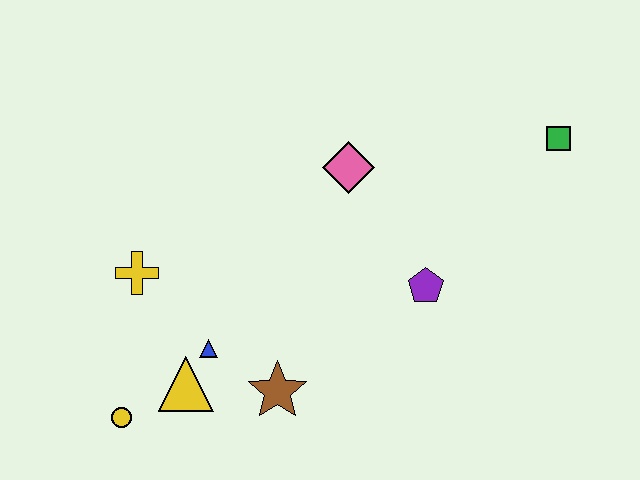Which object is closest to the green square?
The purple pentagon is closest to the green square.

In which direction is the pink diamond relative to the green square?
The pink diamond is to the left of the green square.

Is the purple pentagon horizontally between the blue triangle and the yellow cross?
No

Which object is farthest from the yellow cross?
The green square is farthest from the yellow cross.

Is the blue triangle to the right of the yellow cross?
Yes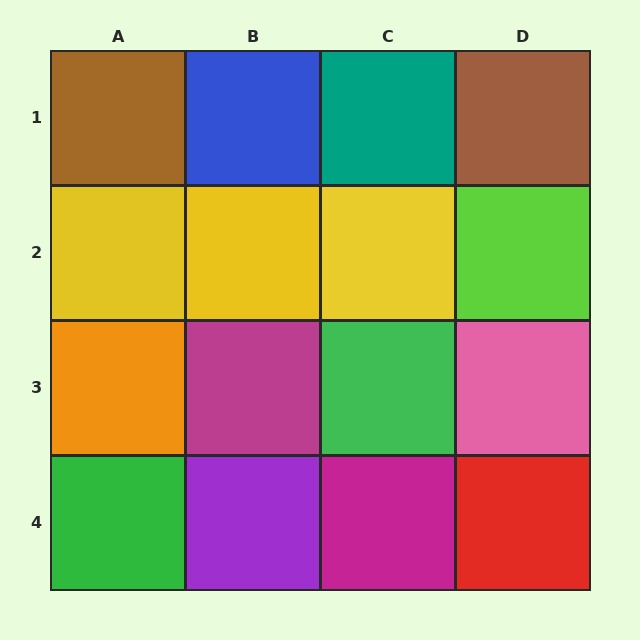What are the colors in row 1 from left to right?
Brown, blue, teal, brown.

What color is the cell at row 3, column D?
Pink.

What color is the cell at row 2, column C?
Yellow.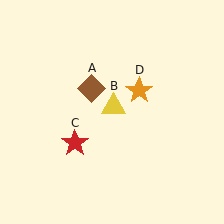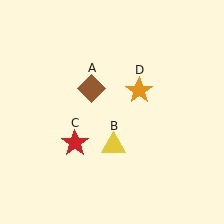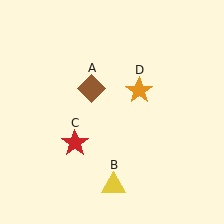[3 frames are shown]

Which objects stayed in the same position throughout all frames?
Brown diamond (object A) and red star (object C) and orange star (object D) remained stationary.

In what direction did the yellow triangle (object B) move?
The yellow triangle (object B) moved down.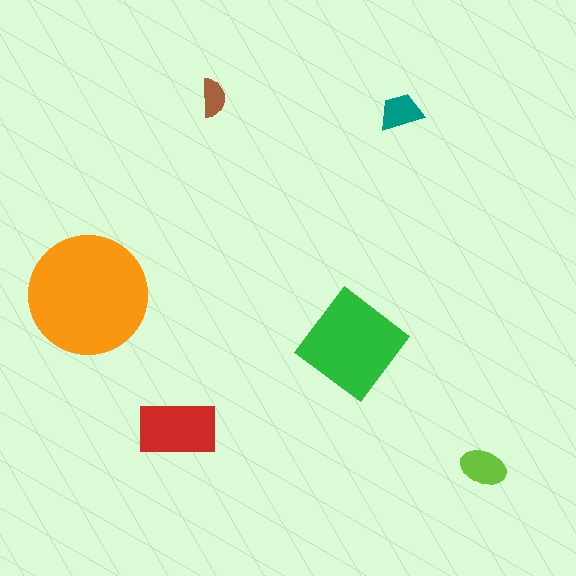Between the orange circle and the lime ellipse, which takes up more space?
The orange circle.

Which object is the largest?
The orange circle.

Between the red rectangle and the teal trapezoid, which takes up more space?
The red rectangle.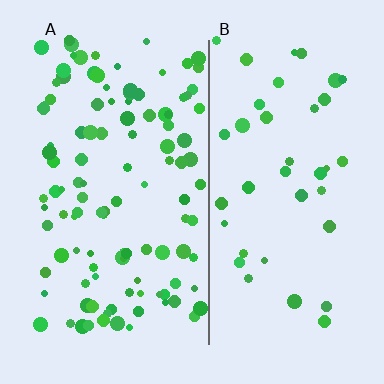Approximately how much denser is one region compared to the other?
Approximately 2.8× — region A over region B.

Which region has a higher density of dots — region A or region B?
A (the left).